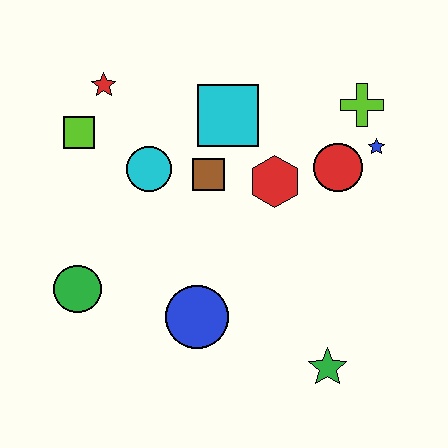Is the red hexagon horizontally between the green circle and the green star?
Yes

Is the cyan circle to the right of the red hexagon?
No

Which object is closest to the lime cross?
The blue star is closest to the lime cross.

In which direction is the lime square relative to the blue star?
The lime square is to the left of the blue star.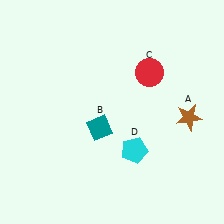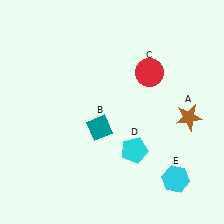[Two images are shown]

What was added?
A cyan hexagon (E) was added in Image 2.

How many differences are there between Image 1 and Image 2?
There is 1 difference between the two images.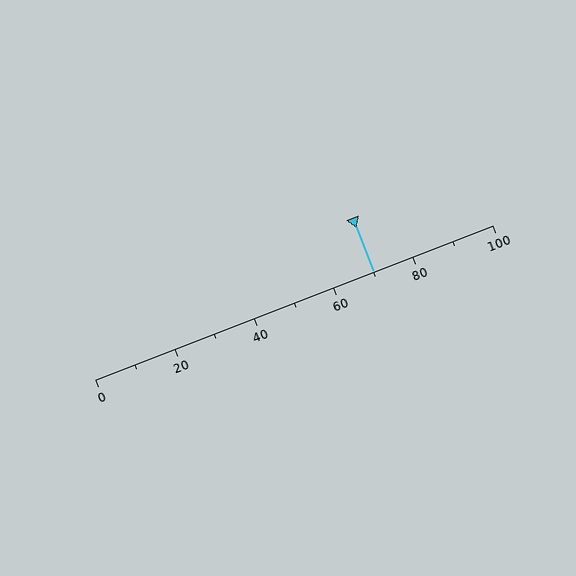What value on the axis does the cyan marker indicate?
The marker indicates approximately 70.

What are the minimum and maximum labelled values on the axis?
The axis runs from 0 to 100.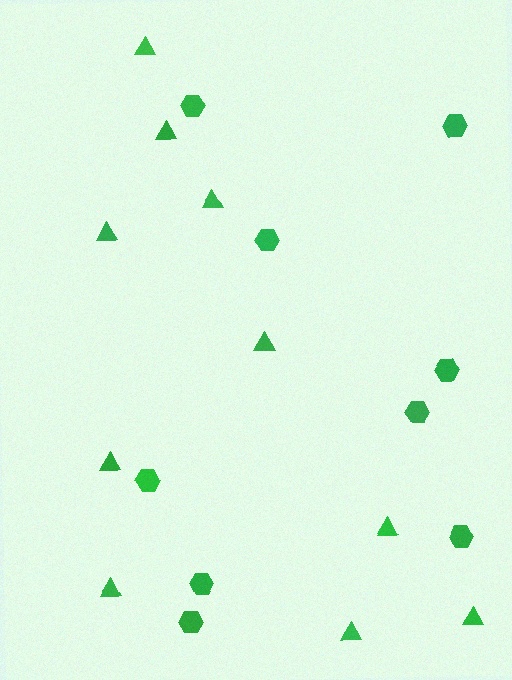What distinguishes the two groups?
There are 2 groups: one group of triangles (10) and one group of hexagons (9).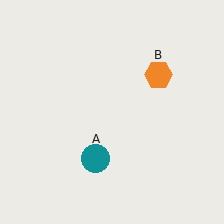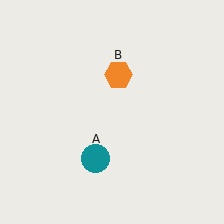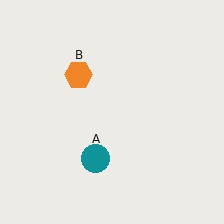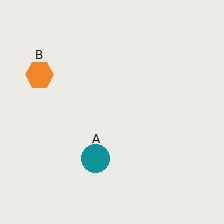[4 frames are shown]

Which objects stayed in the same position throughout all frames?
Teal circle (object A) remained stationary.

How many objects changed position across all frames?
1 object changed position: orange hexagon (object B).